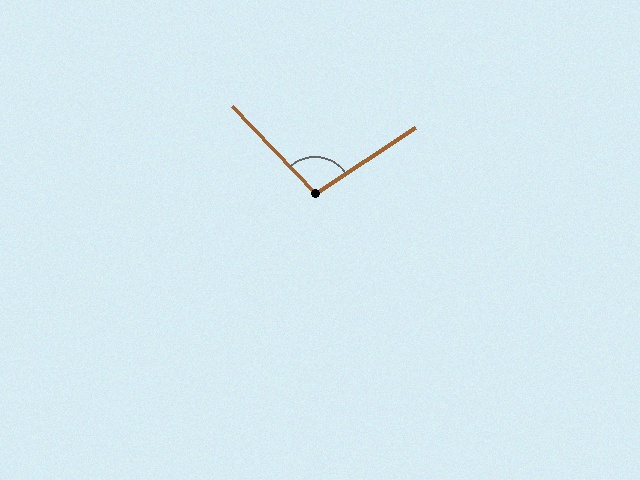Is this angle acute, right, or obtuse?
It is obtuse.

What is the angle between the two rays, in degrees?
Approximately 100 degrees.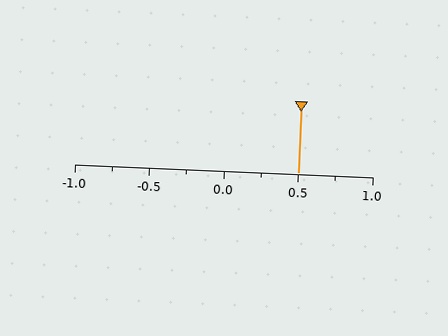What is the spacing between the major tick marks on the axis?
The major ticks are spaced 0.5 apart.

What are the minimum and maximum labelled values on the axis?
The axis runs from -1.0 to 1.0.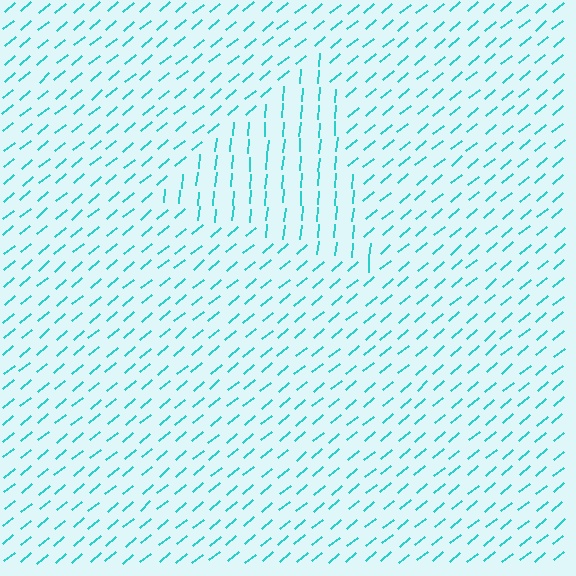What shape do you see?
I see a triangle.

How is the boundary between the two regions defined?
The boundary is defined purely by a change in line orientation (approximately 45 degrees difference). All lines are the same color and thickness.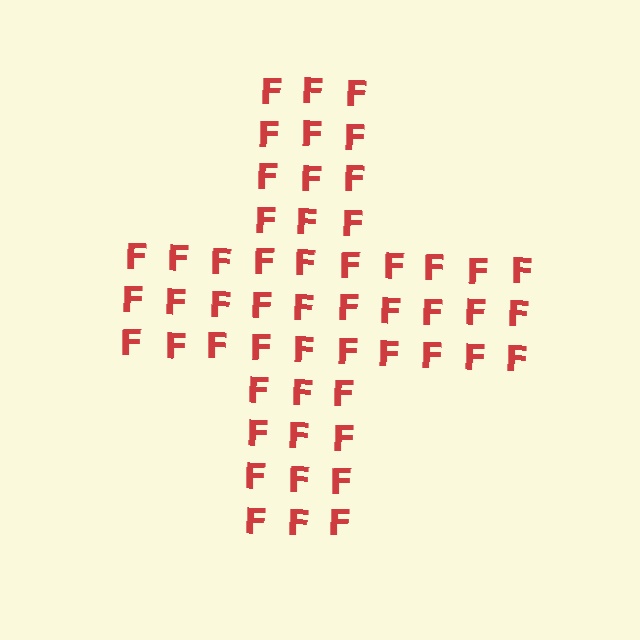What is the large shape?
The large shape is a cross.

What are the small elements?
The small elements are letter F's.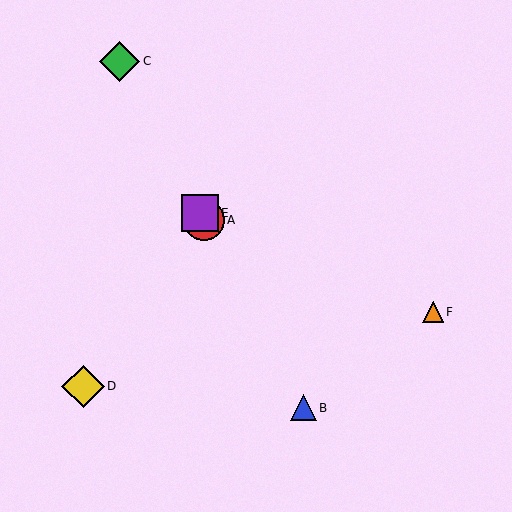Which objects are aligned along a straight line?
Objects A, B, C, E are aligned along a straight line.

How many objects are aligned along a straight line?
4 objects (A, B, C, E) are aligned along a straight line.